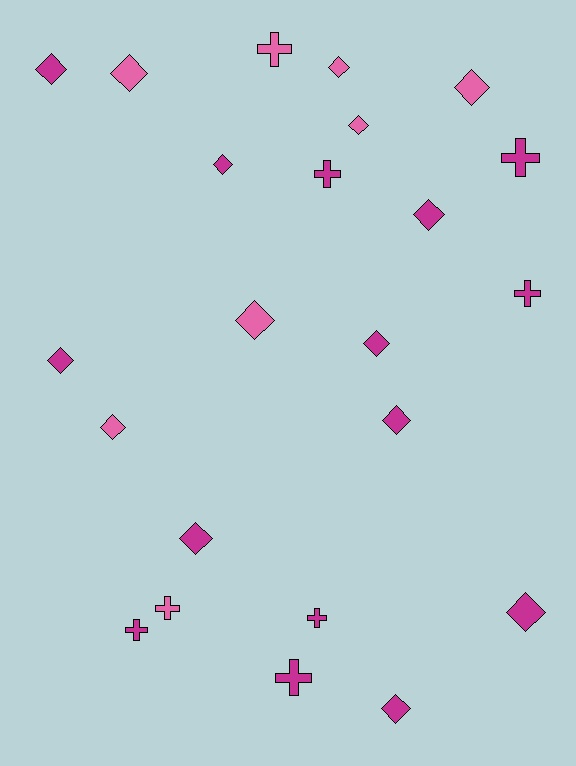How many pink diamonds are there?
There are 6 pink diamonds.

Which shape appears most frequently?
Diamond, with 15 objects.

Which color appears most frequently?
Magenta, with 15 objects.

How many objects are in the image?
There are 23 objects.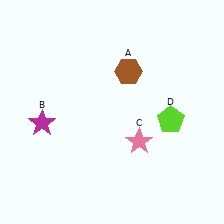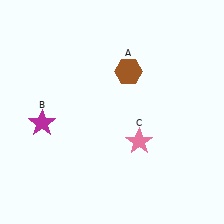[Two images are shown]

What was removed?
The lime pentagon (D) was removed in Image 2.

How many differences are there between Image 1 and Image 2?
There is 1 difference between the two images.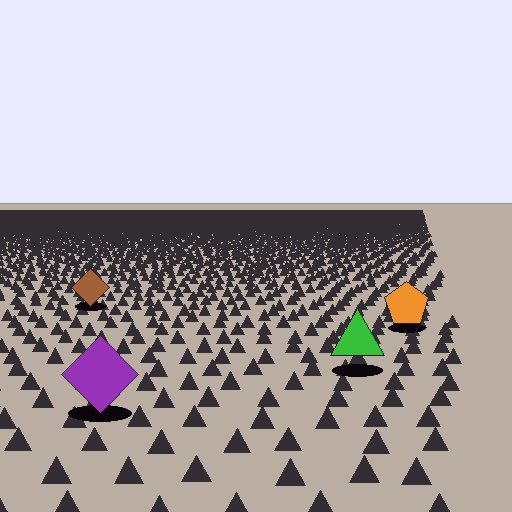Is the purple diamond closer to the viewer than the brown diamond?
Yes. The purple diamond is closer — you can tell from the texture gradient: the ground texture is coarser near it.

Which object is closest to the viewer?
The purple diamond is closest. The texture marks near it are larger and more spread out.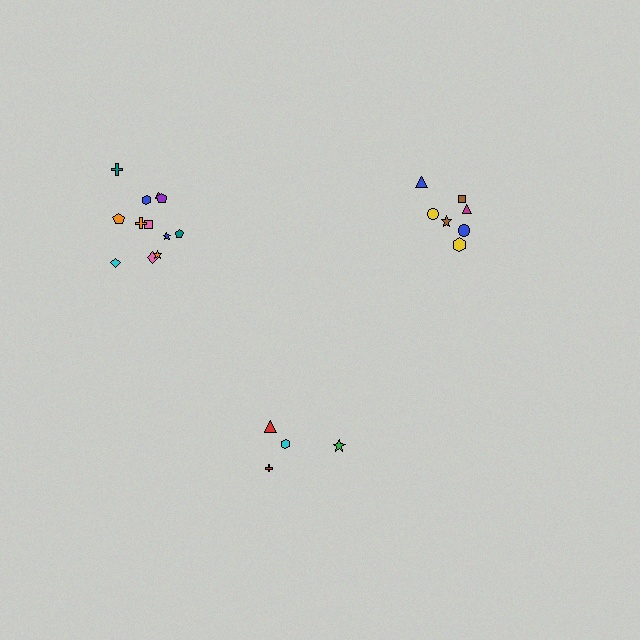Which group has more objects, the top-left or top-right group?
The top-left group.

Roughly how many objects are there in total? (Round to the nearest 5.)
Roughly 25 objects in total.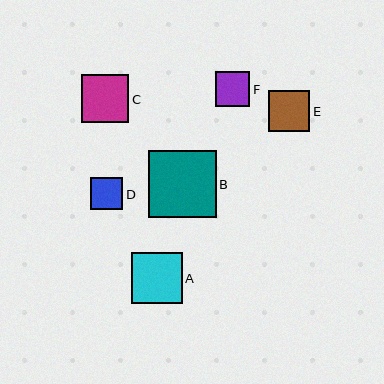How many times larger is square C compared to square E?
Square C is approximately 1.1 times the size of square E.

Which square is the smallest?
Square D is the smallest with a size of approximately 33 pixels.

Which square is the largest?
Square B is the largest with a size of approximately 68 pixels.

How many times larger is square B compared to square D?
Square B is approximately 2.1 times the size of square D.